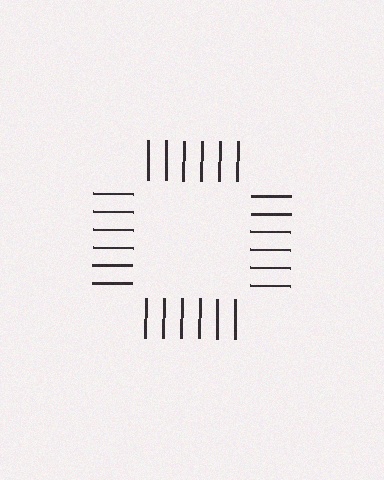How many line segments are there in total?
24 — 6 along each of the 4 edges.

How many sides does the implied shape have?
4 sides — the line-ends trace a square.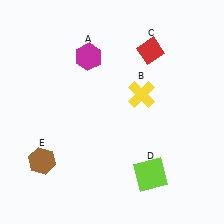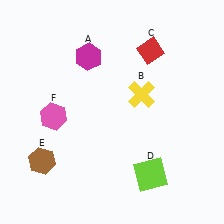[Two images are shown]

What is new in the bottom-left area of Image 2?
A pink hexagon (F) was added in the bottom-left area of Image 2.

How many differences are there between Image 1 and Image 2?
There is 1 difference between the two images.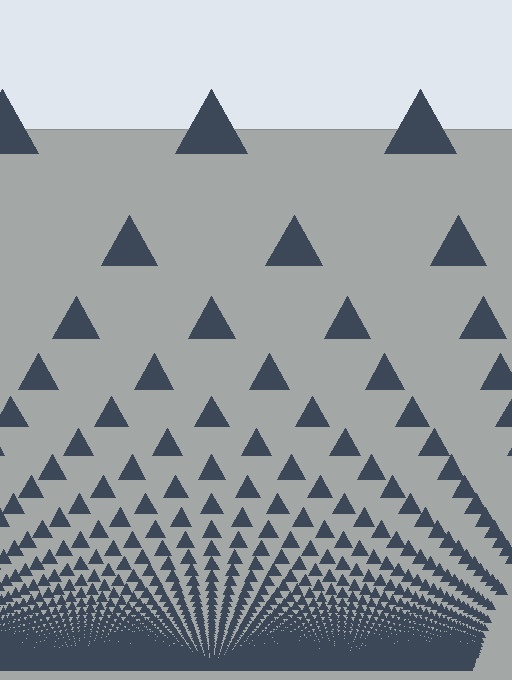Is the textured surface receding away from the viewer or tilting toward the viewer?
The surface appears to tilt toward the viewer. Texture elements get larger and sparser toward the top.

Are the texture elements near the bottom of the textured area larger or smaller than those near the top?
Smaller. The gradient is inverted — elements near the bottom are smaller and denser.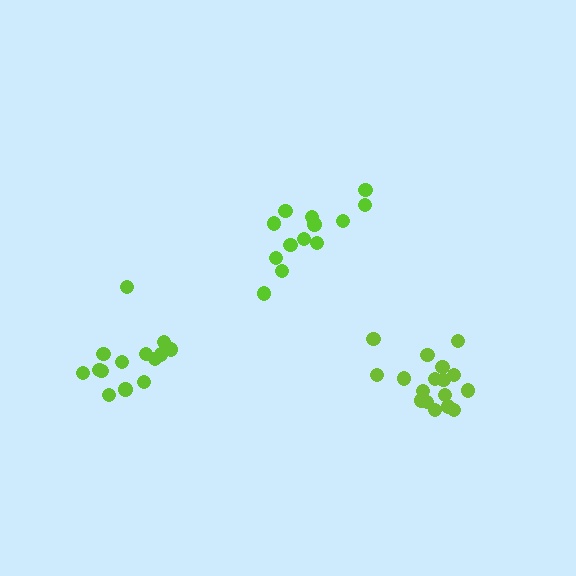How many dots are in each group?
Group 1: 13 dots, Group 2: 17 dots, Group 3: 14 dots (44 total).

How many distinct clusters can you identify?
There are 3 distinct clusters.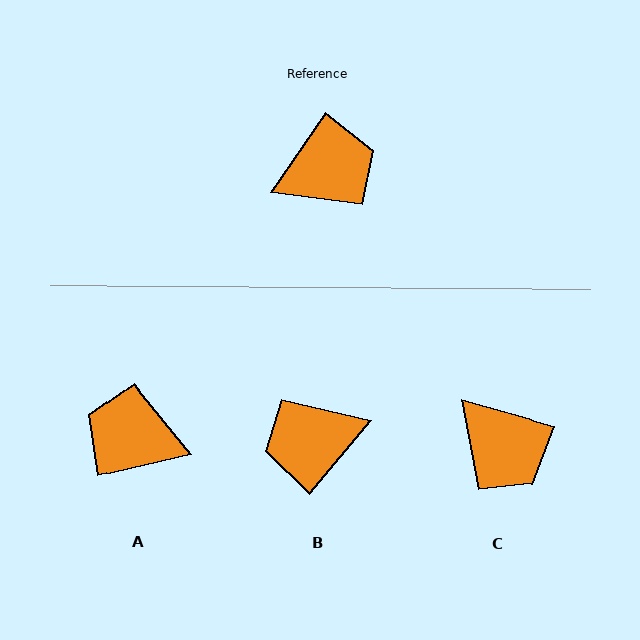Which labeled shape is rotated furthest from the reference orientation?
B, about 174 degrees away.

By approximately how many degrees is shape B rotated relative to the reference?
Approximately 174 degrees counter-clockwise.